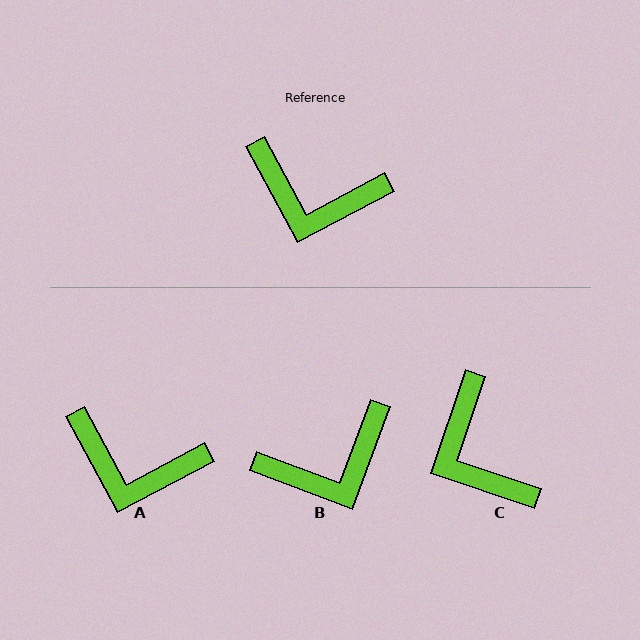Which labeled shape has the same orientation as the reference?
A.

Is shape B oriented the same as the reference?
No, it is off by about 41 degrees.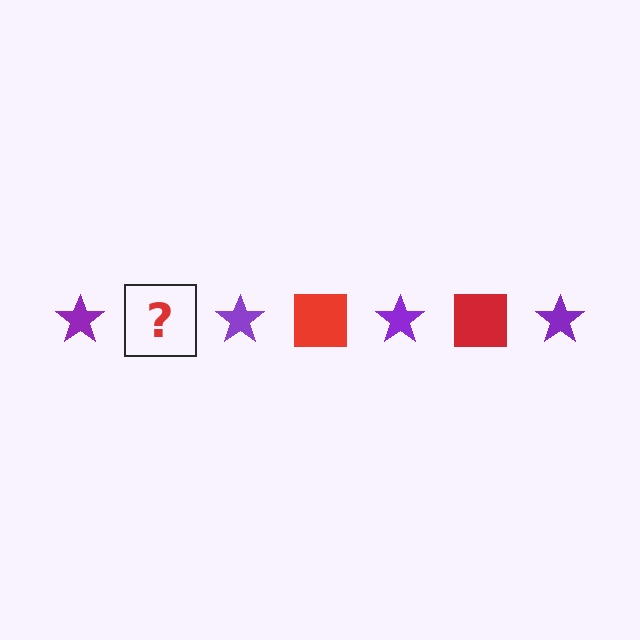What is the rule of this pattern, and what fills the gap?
The rule is that the pattern alternates between purple star and red square. The gap should be filled with a red square.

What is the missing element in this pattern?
The missing element is a red square.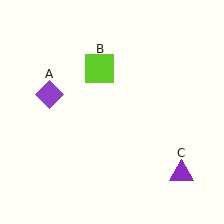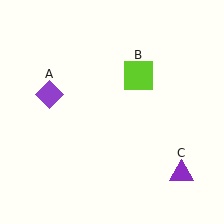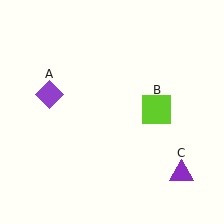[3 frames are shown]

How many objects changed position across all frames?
1 object changed position: lime square (object B).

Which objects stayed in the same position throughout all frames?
Purple diamond (object A) and purple triangle (object C) remained stationary.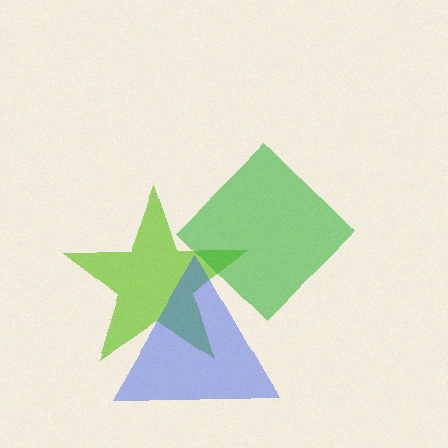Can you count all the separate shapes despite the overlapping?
Yes, there are 3 separate shapes.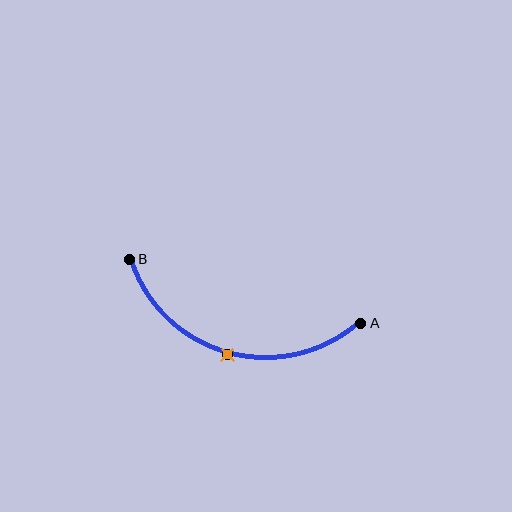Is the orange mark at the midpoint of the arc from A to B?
Yes. The orange mark lies on the arc at equal arc-length from both A and B — it is the arc midpoint.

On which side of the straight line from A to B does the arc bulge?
The arc bulges below the straight line connecting A and B.